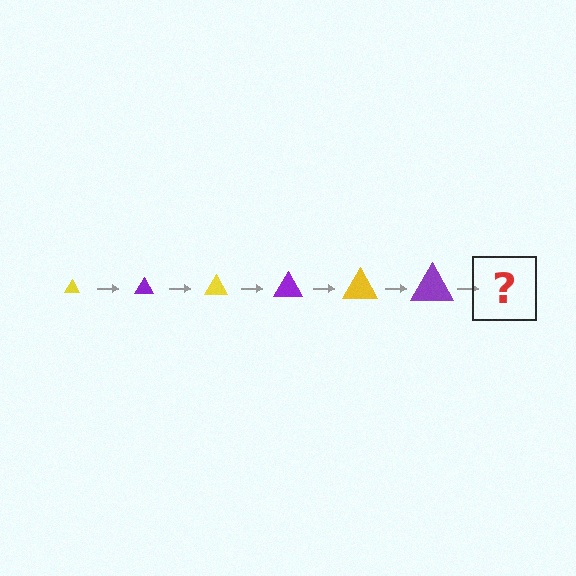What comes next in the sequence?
The next element should be a yellow triangle, larger than the previous one.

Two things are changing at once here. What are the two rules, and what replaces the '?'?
The two rules are that the triangle grows larger each step and the color cycles through yellow and purple. The '?' should be a yellow triangle, larger than the previous one.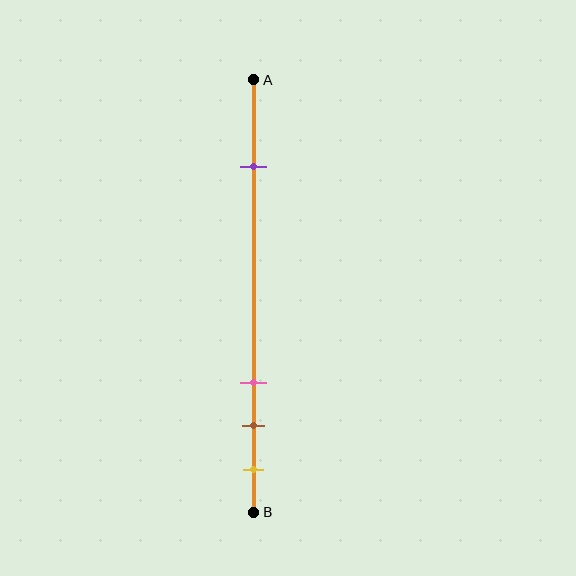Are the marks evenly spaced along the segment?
No, the marks are not evenly spaced.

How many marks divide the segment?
There are 4 marks dividing the segment.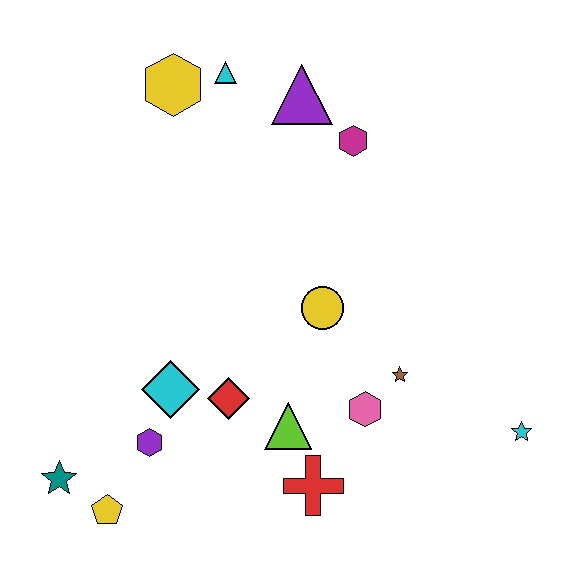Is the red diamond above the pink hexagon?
Yes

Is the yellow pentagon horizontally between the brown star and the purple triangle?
No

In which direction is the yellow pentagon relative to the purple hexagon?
The yellow pentagon is below the purple hexagon.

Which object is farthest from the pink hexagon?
The yellow hexagon is farthest from the pink hexagon.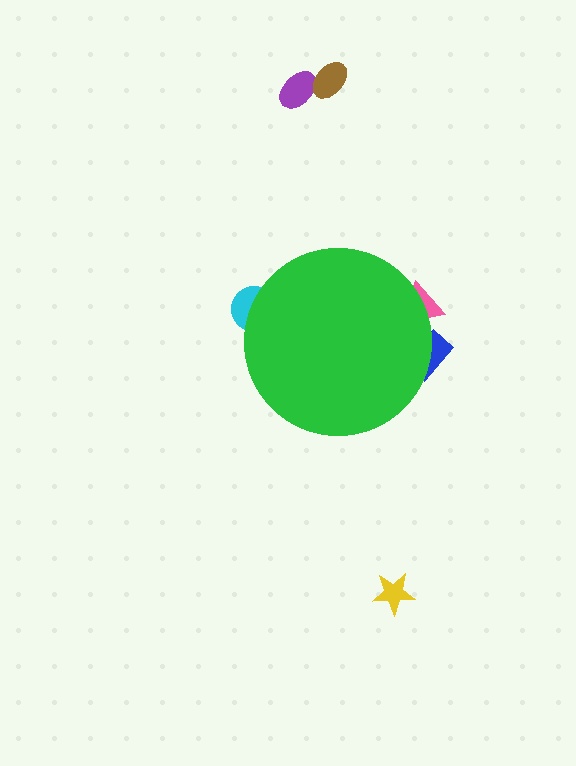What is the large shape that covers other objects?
A green circle.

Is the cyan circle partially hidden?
Yes, the cyan circle is partially hidden behind the green circle.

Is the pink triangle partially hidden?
Yes, the pink triangle is partially hidden behind the green circle.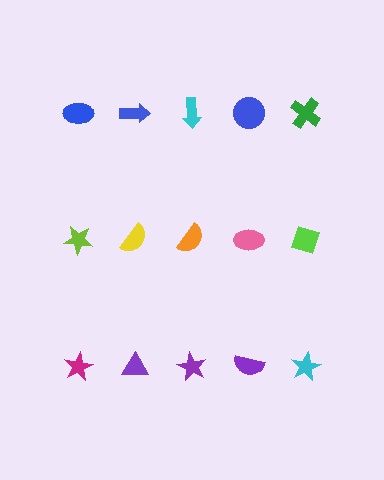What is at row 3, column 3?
A purple star.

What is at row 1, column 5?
A green cross.